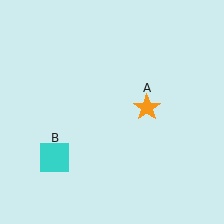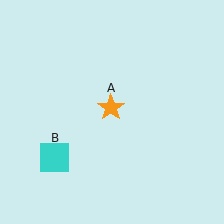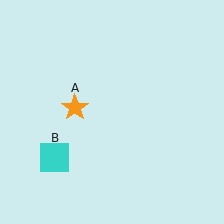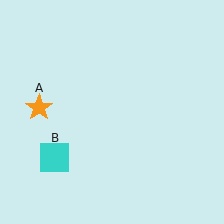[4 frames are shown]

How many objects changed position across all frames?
1 object changed position: orange star (object A).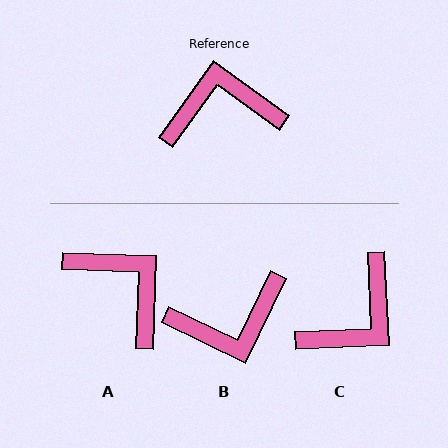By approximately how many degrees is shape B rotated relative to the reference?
Approximately 170 degrees clockwise.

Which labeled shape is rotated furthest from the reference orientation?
B, about 170 degrees away.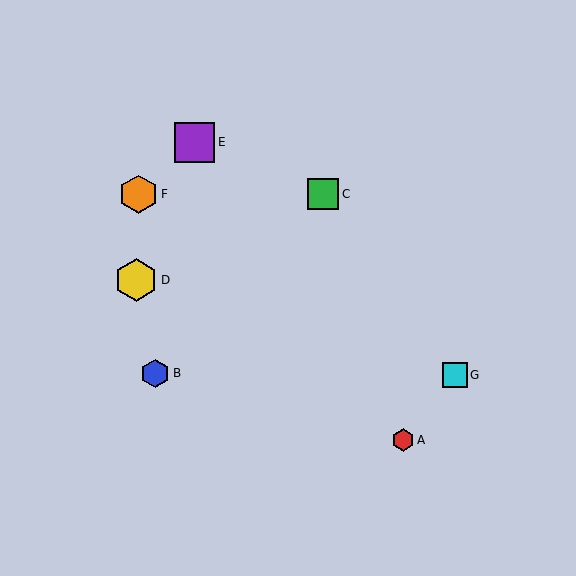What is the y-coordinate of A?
Object A is at y≈440.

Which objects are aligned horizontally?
Objects C, F are aligned horizontally.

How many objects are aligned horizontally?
2 objects (C, F) are aligned horizontally.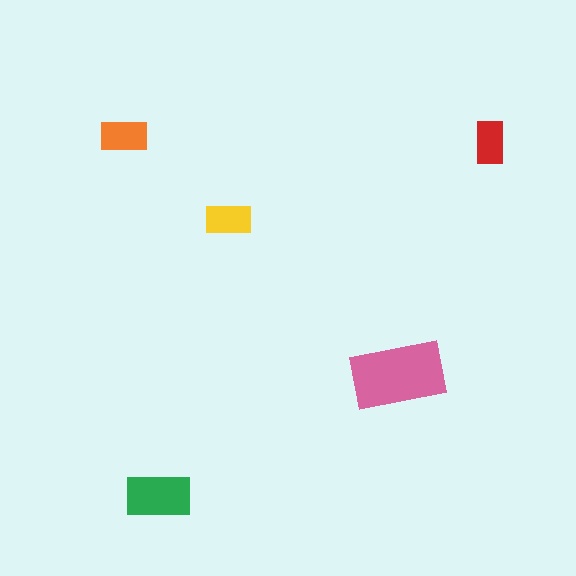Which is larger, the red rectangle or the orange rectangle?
The orange one.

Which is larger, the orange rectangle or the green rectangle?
The green one.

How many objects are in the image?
There are 5 objects in the image.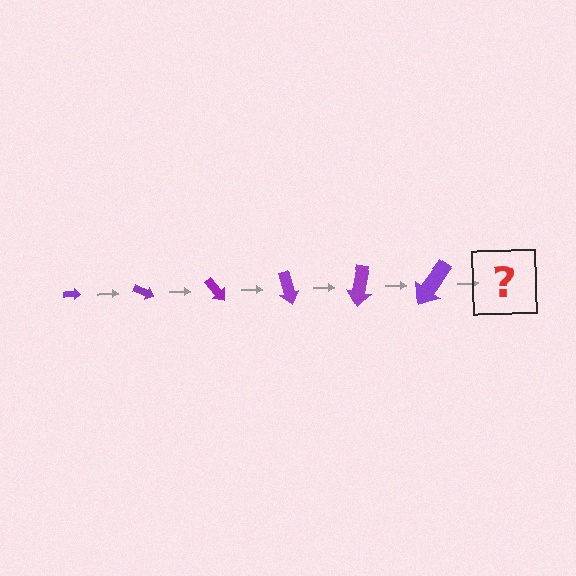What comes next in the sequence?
The next element should be an arrow, larger than the previous one and rotated 150 degrees from the start.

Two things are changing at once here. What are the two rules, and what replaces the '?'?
The two rules are that the arrow grows larger each step and it rotates 25 degrees each step. The '?' should be an arrow, larger than the previous one and rotated 150 degrees from the start.